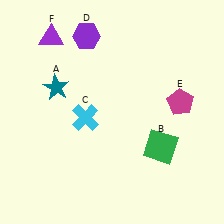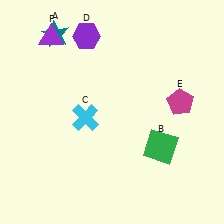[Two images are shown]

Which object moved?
The teal star (A) moved up.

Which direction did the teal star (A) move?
The teal star (A) moved up.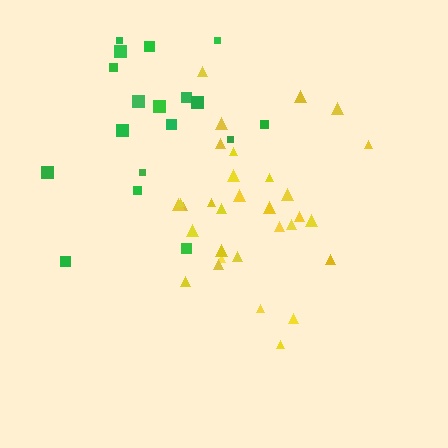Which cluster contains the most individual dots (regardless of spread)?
Yellow (31).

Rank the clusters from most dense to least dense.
yellow, green.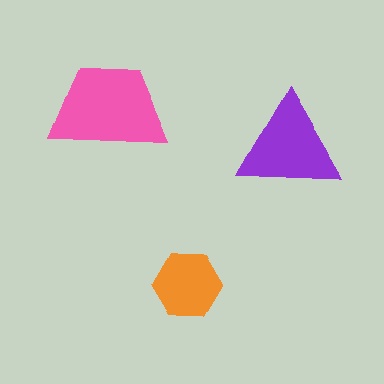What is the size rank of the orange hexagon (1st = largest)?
3rd.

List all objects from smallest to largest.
The orange hexagon, the purple triangle, the pink trapezoid.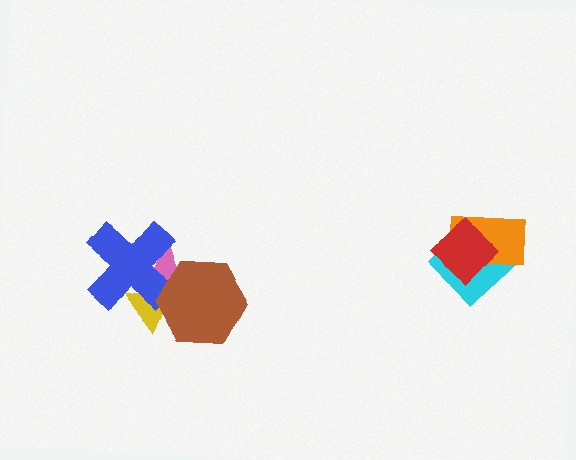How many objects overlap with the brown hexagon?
3 objects overlap with the brown hexagon.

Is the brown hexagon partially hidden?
No, no other shape covers it.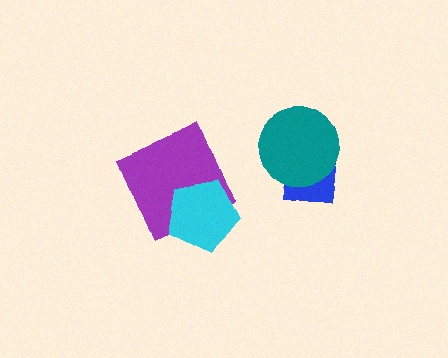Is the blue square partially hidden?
Yes, it is partially covered by another shape.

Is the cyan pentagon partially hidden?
No, no other shape covers it.